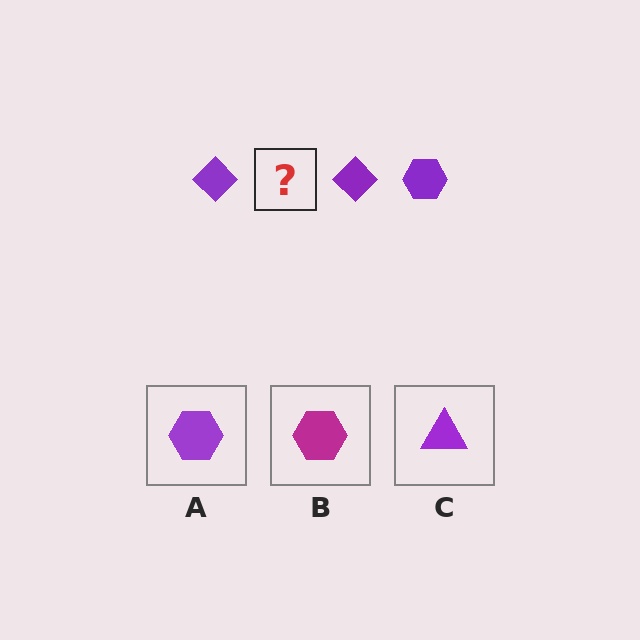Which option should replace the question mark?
Option A.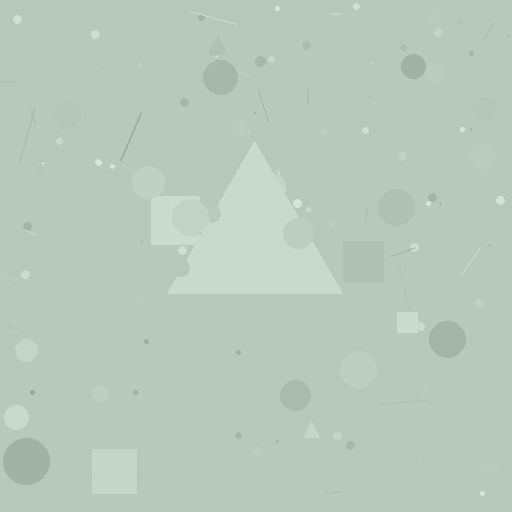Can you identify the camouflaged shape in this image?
The camouflaged shape is a triangle.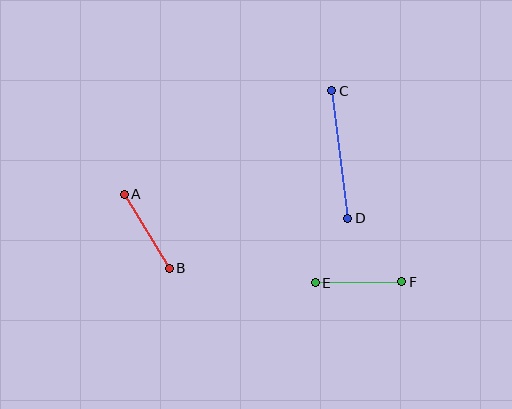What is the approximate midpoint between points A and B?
The midpoint is at approximately (147, 231) pixels.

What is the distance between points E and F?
The distance is approximately 87 pixels.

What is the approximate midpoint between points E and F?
The midpoint is at approximately (358, 282) pixels.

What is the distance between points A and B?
The distance is approximately 87 pixels.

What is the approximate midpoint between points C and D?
The midpoint is at approximately (340, 154) pixels.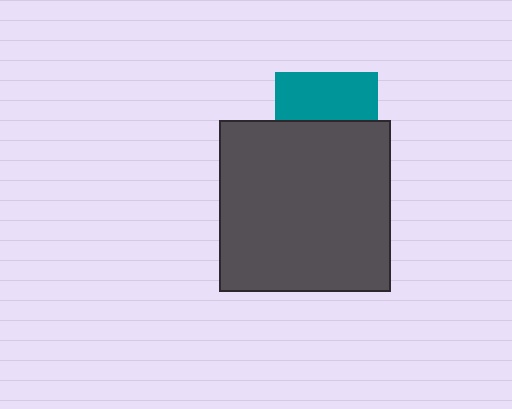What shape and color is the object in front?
The object in front is a dark gray square.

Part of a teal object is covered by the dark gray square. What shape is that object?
It is a square.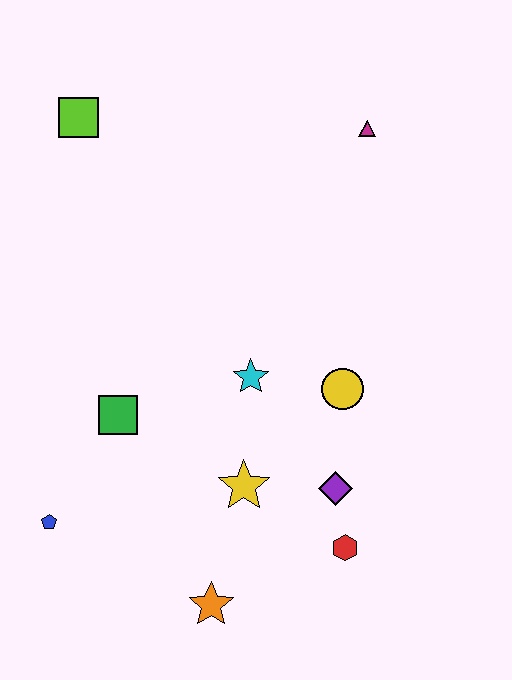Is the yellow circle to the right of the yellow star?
Yes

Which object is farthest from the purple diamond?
The lime square is farthest from the purple diamond.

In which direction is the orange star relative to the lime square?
The orange star is below the lime square.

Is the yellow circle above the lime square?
No